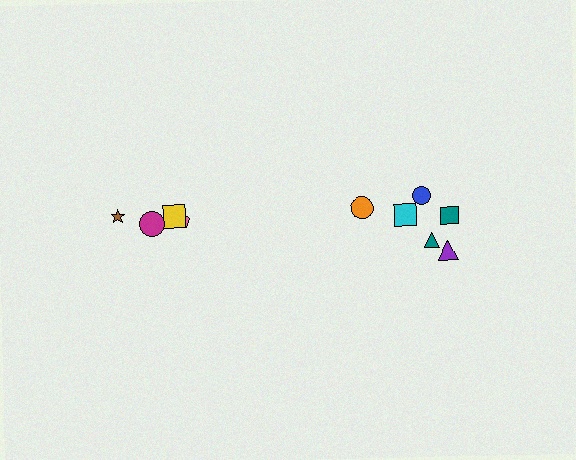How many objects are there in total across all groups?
There are 10 objects.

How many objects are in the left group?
There are 4 objects.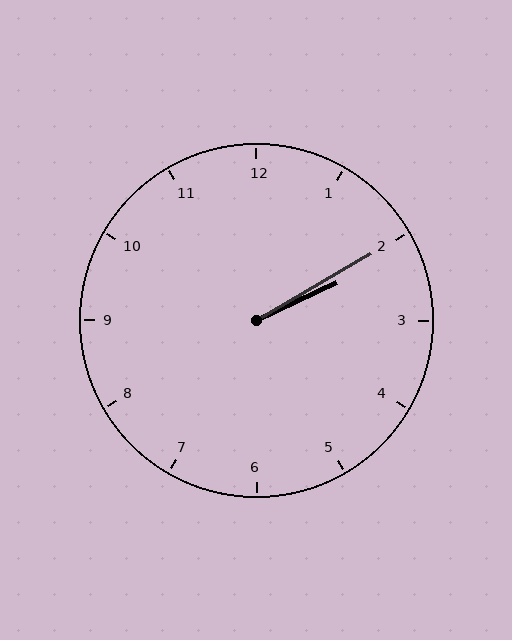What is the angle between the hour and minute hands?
Approximately 5 degrees.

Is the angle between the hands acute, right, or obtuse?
It is acute.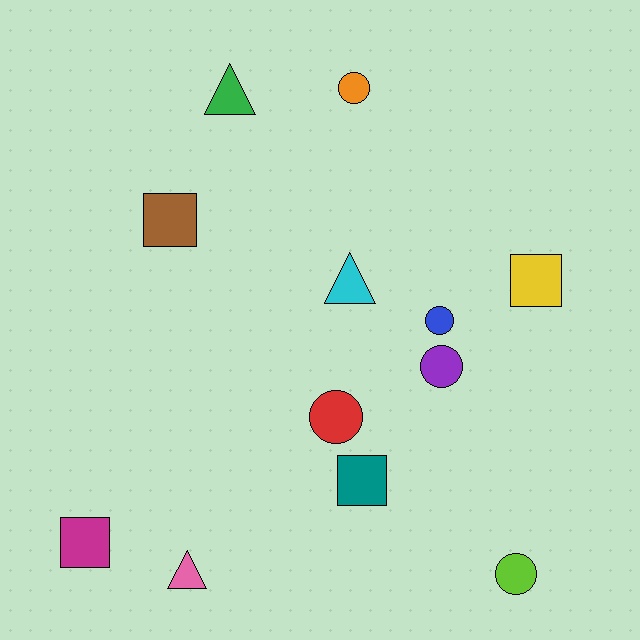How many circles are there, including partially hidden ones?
There are 5 circles.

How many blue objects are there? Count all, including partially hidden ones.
There is 1 blue object.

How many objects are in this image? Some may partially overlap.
There are 12 objects.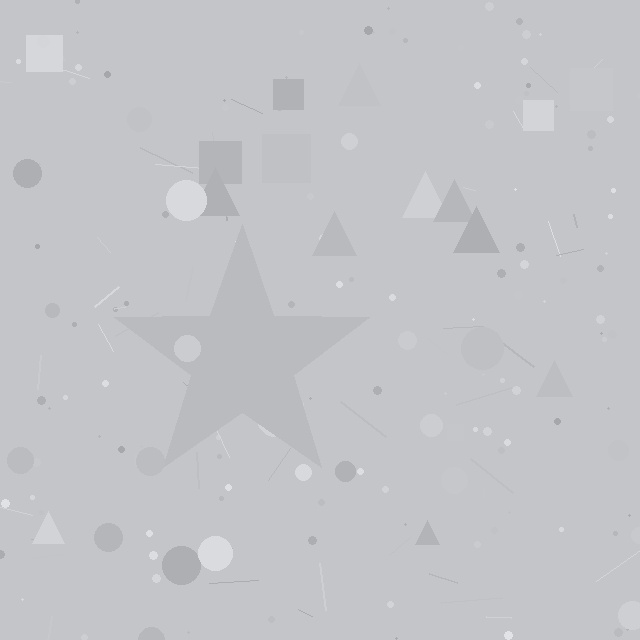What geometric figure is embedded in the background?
A star is embedded in the background.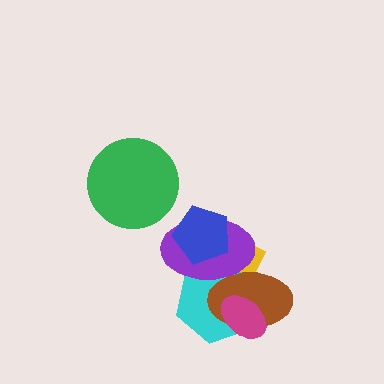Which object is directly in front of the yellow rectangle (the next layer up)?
The cyan hexagon is directly in front of the yellow rectangle.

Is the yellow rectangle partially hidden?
Yes, it is partially covered by another shape.